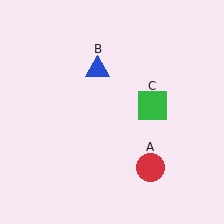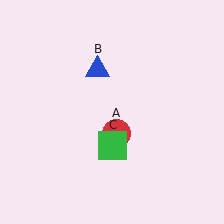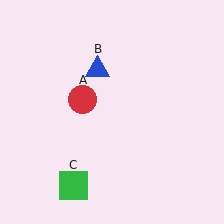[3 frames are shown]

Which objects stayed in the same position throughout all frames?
Blue triangle (object B) remained stationary.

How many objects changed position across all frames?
2 objects changed position: red circle (object A), green square (object C).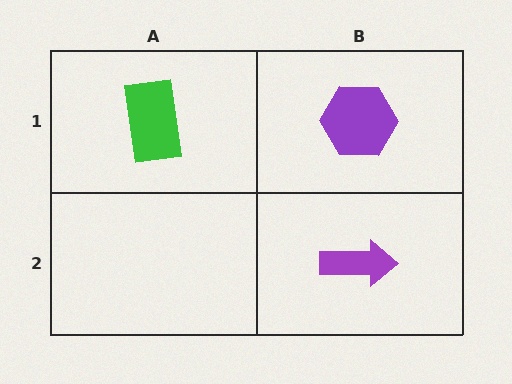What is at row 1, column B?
A purple hexagon.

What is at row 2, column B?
A purple arrow.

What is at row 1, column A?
A green rectangle.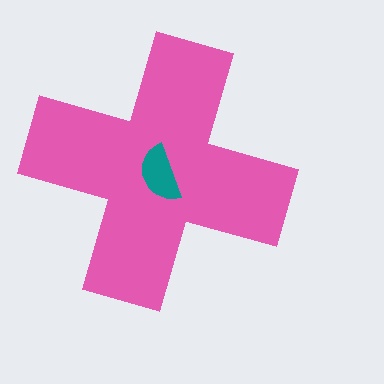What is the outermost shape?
The pink cross.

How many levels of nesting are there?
2.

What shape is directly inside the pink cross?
The teal semicircle.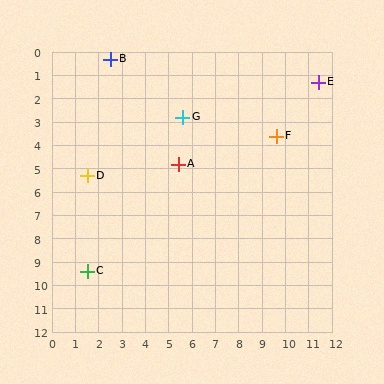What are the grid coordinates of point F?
Point F is at approximately (9.6, 3.6).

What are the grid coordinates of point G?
Point G is at approximately (5.6, 2.8).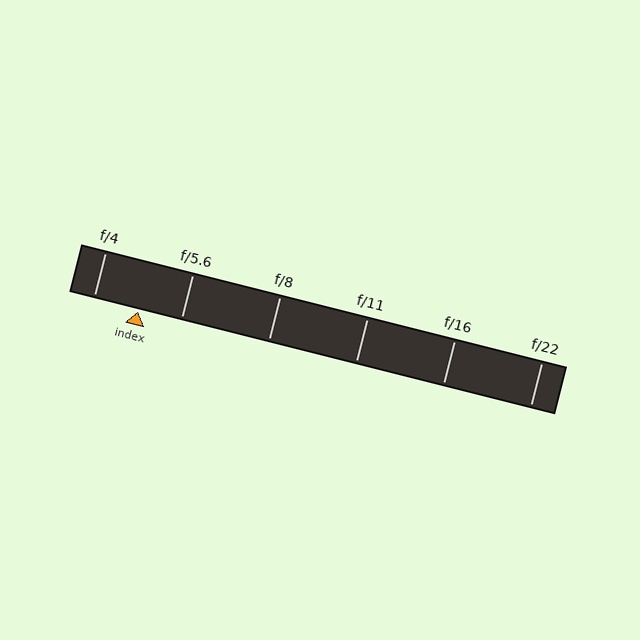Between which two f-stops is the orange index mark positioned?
The index mark is between f/4 and f/5.6.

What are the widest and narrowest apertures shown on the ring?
The widest aperture shown is f/4 and the narrowest is f/22.